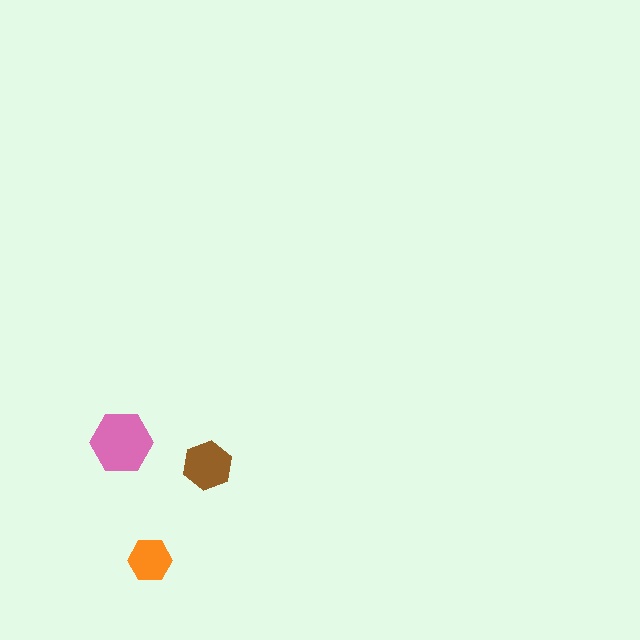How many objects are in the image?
There are 3 objects in the image.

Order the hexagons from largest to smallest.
the pink one, the brown one, the orange one.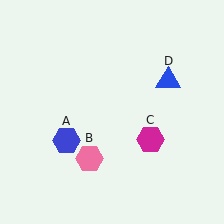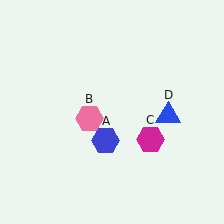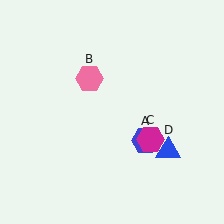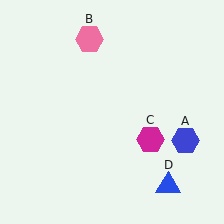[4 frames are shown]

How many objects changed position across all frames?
3 objects changed position: blue hexagon (object A), pink hexagon (object B), blue triangle (object D).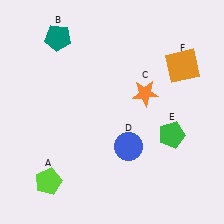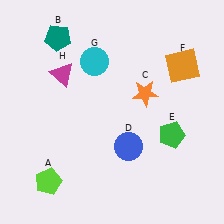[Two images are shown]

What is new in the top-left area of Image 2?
A cyan circle (G) was added in the top-left area of Image 2.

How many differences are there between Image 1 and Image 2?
There are 2 differences between the two images.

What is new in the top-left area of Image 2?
A magenta triangle (H) was added in the top-left area of Image 2.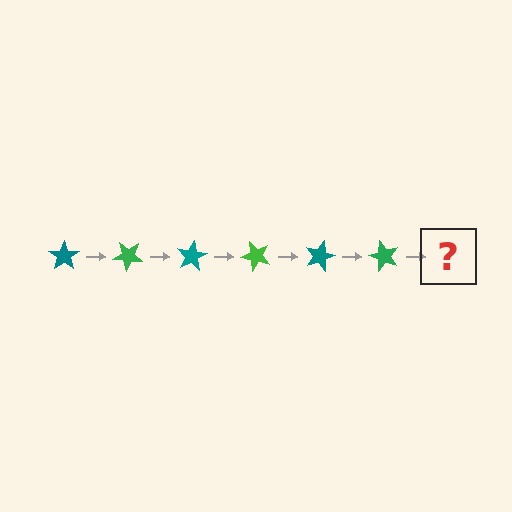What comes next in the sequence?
The next element should be a teal star, rotated 240 degrees from the start.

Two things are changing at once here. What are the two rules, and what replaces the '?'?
The two rules are that it rotates 40 degrees each step and the color cycles through teal and green. The '?' should be a teal star, rotated 240 degrees from the start.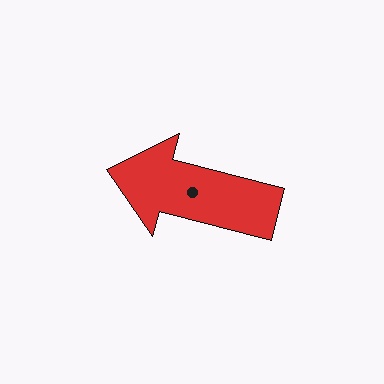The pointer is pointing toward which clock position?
Roughly 9 o'clock.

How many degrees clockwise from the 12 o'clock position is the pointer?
Approximately 285 degrees.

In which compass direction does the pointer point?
West.